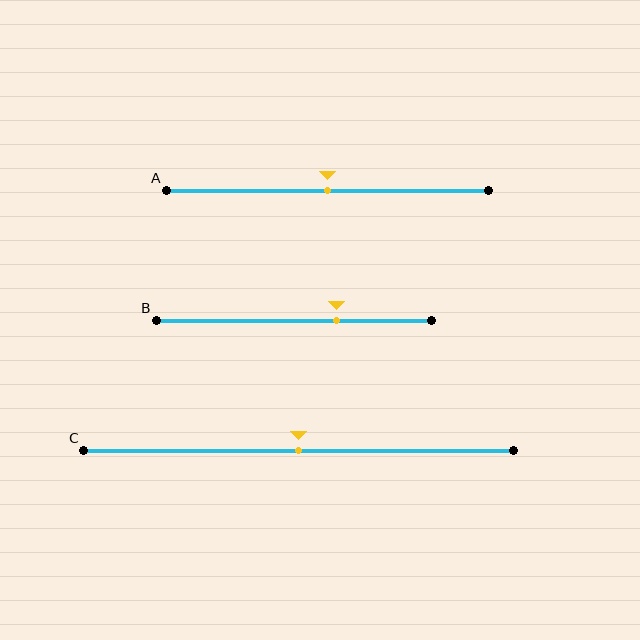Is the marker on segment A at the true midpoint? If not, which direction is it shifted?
Yes, the marker on segment A is at the true midpoint.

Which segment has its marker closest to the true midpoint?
Segment A has its marker closest to the true midpoint.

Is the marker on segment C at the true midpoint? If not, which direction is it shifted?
Yes, the marker on segment C is at the true midpoint.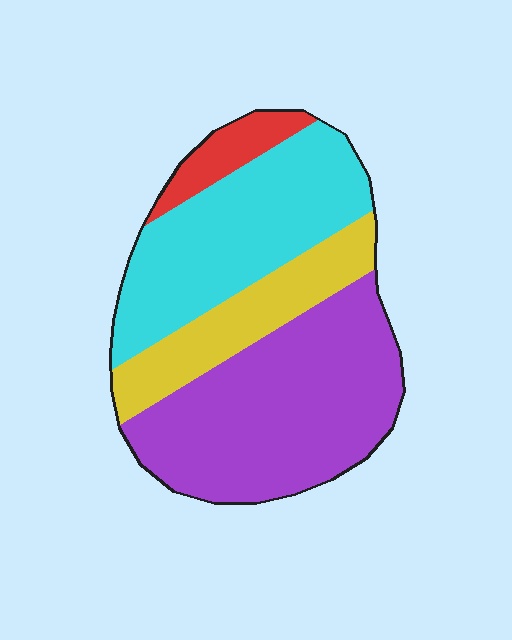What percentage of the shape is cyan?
Cyan takes up between a quarter and a half of the shape.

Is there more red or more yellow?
Yellow.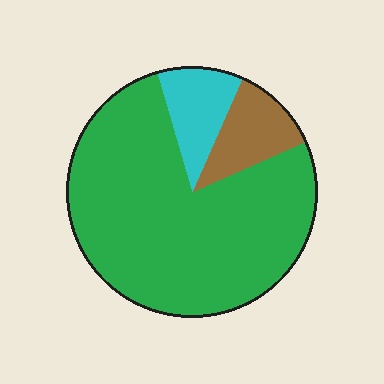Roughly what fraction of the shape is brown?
Brown takes up about one eighth (1/8) of the shape.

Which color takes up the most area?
Green, at roughly 75%.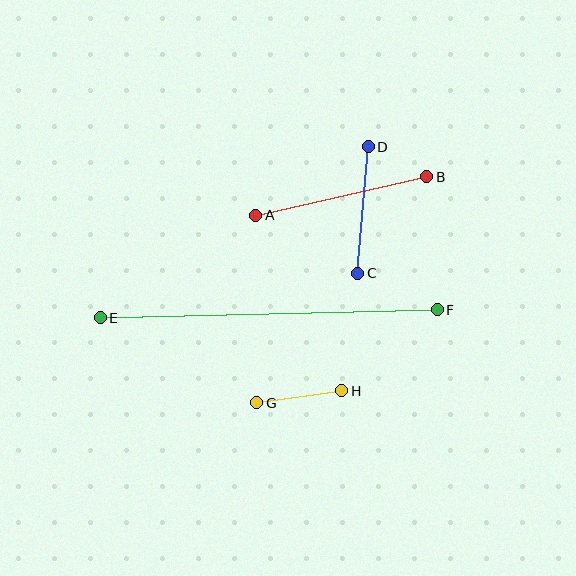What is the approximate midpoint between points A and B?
The midpoint is at approximately (341, 196) pixels.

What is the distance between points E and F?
The distance is approximately 337 pixels.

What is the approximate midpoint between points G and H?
The midpoint is at approximately (299, 397) pixels.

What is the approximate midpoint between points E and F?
The midpoint is at approximately (269, 314) pixels.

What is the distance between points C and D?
The distance is approximately 127 pixels.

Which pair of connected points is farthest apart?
Points E and F are farthest apart.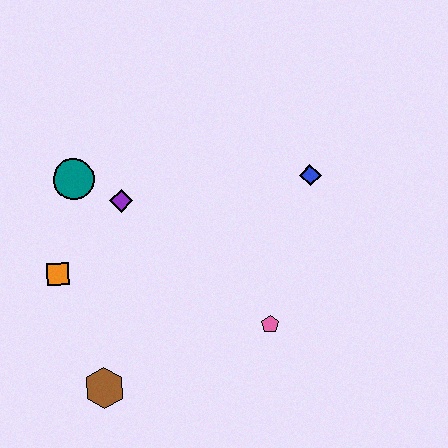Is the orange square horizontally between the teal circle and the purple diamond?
No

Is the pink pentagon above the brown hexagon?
Yes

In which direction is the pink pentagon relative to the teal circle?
The pink pentagon is to the right of the teal circle.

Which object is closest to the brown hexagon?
The orange square is closest to the brown hexagon.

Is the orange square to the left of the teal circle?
Yes